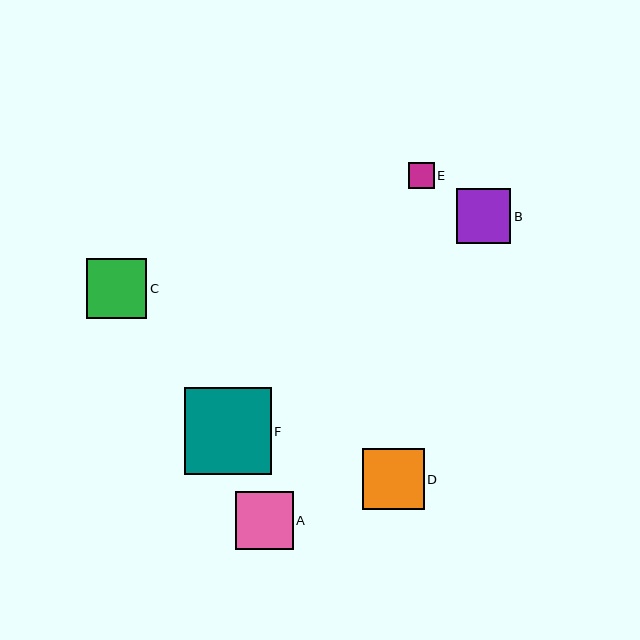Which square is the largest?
Square F is the largest with a size of approximately 87 pixels.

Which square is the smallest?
Square E is the smallest with a size of approximately 26 pixels.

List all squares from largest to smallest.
From largest to smallest: F, D, C, A, B, E.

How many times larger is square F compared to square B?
Square F is approximately 1.6 times the size of square B.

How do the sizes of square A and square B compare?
Square A and square B are approximately the same size.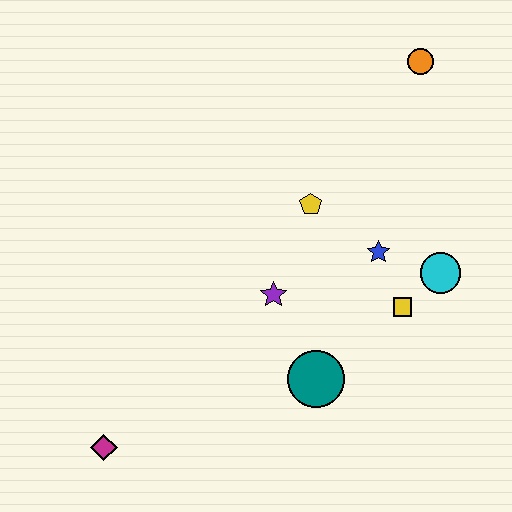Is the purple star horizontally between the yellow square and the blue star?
No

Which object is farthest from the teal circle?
The orange circle is farthest from the teal circle.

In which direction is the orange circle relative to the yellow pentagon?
The orange circle is above the yellow pentagon.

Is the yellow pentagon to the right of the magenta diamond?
Yes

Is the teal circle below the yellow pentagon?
Yes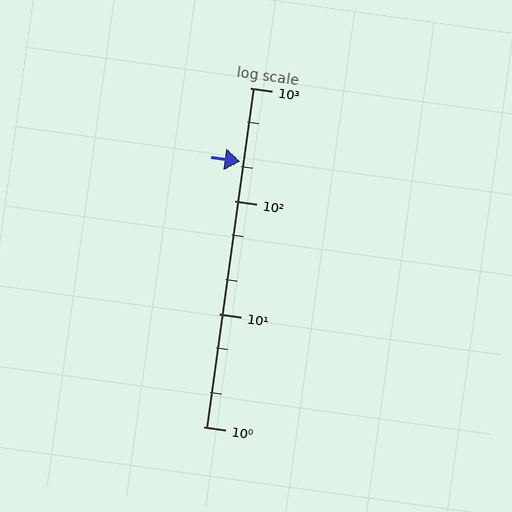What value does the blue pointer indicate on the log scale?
The pointer indicates approximately 220.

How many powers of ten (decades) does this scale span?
The scale spans 3 decades, from 1 to 1000.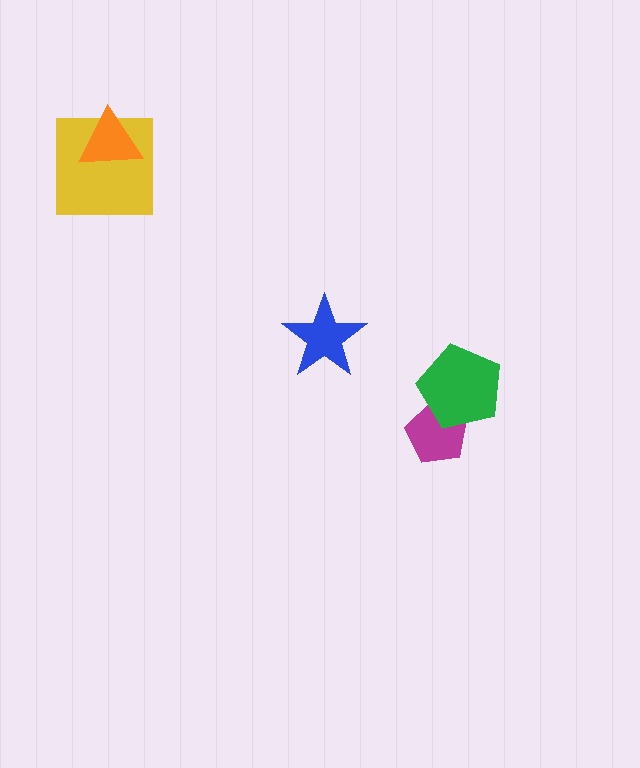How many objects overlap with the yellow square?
1 object overlaps with the yellow square.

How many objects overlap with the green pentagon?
1 object overlaps with the green pentagon.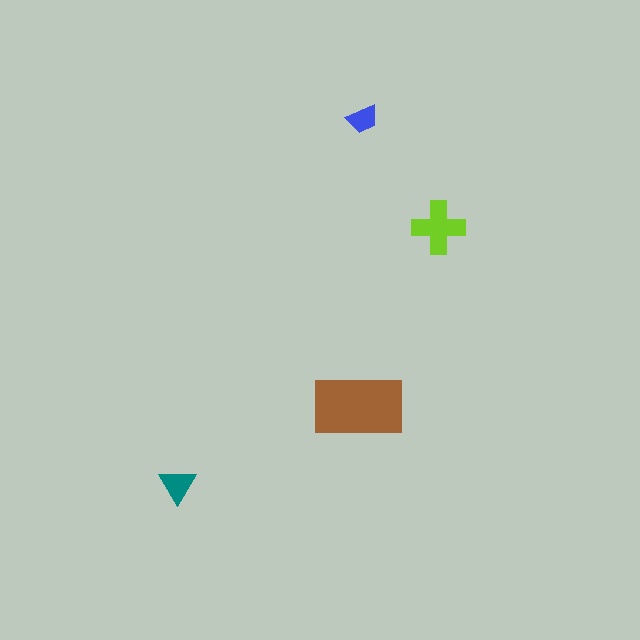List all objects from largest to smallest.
The brown rectangle, the lime cross, the teal triangle, the blue trapezoid.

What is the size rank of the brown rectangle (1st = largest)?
1st.